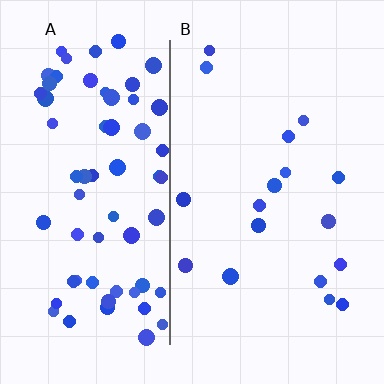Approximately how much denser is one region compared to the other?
Approximately 3.9× — region A over region B.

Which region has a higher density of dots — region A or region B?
A (the left).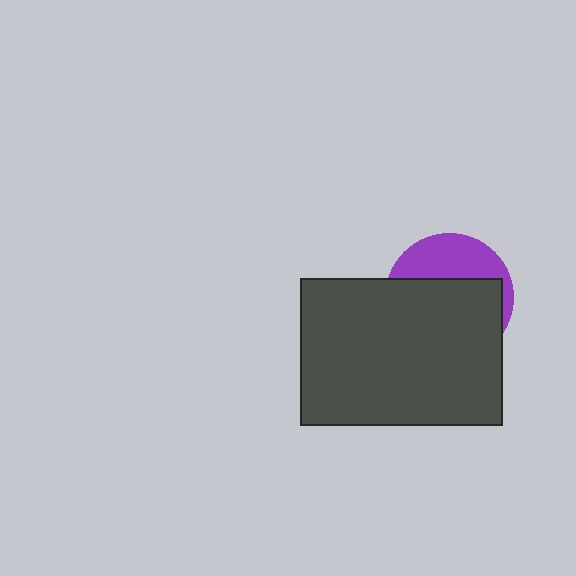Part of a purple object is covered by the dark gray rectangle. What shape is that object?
It is a circle.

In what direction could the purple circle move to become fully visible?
The purple circle could move up. That would shift it out from behind the dark gray rectangle entirely.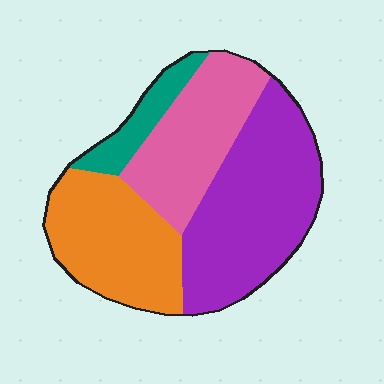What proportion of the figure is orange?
Orange takes up about one quarter (1/4) of the figure.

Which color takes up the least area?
Teal, at roughly 10%.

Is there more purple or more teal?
Purple.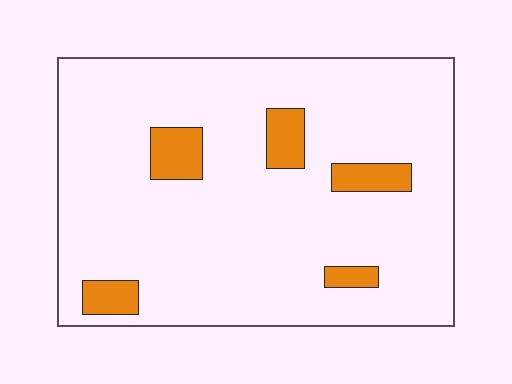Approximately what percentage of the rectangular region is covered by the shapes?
Approximately 10%.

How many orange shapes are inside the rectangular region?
5.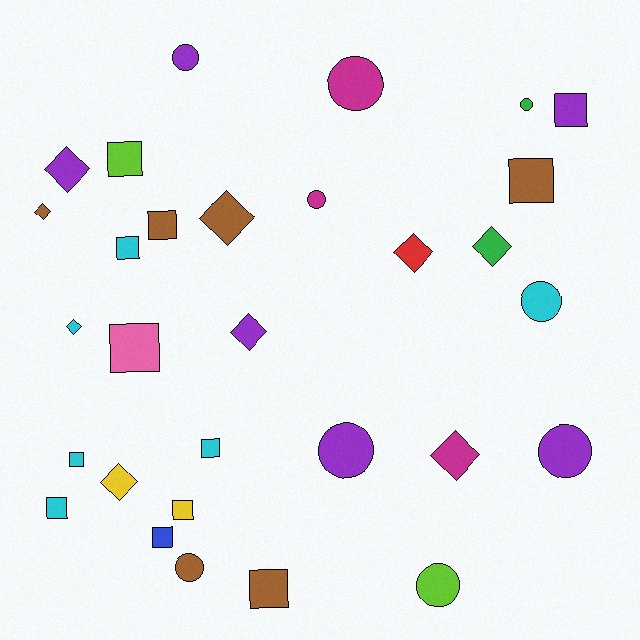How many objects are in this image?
There are 30 objects.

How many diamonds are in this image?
There are 9 diamonds.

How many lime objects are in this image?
There are 2 lime objects.